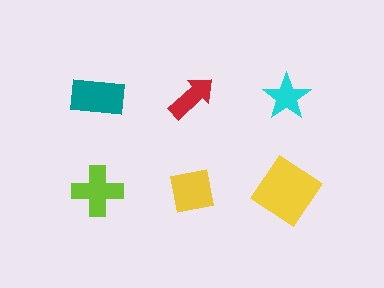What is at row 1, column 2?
A red arrow.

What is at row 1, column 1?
A teal rectangle.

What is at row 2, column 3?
A yellow diamond.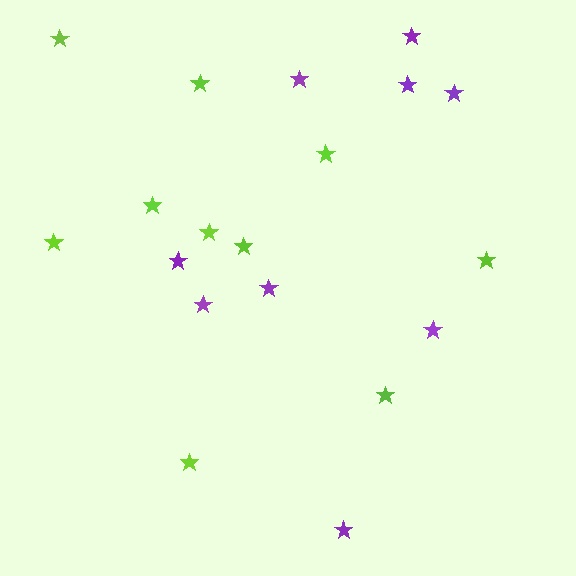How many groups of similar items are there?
There are 2 groups: one group of purple stars (9) and one group of lime stars (10).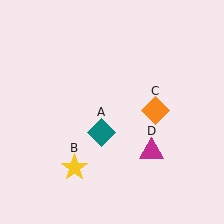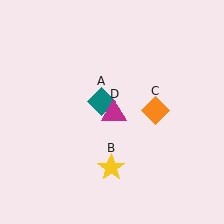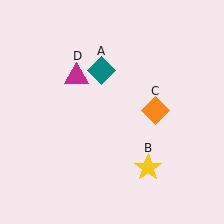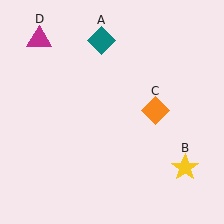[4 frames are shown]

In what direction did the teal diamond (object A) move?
The teal diamond (object A) moved up.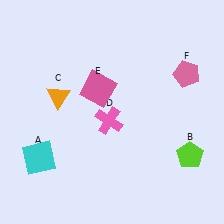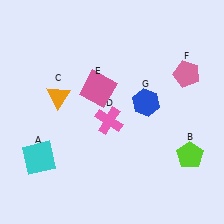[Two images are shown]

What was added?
A blue hexagon (G) was added in Image 2.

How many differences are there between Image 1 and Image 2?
There is 1 difference between the two images.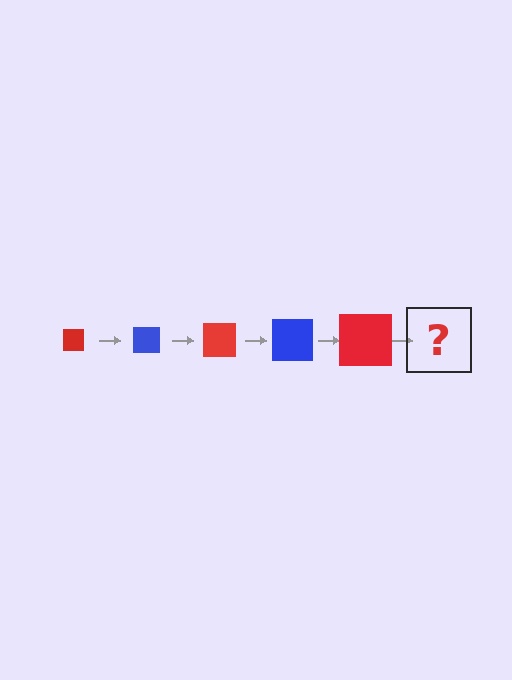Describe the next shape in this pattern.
It should be a blue square, larger than the previous one.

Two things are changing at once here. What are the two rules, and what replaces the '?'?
The two rules are that the square grows larger each step and the color cycles through red and blue. The '?' should be a blue square, larger than the previous one.